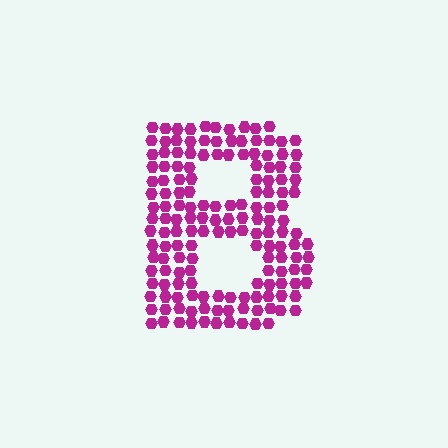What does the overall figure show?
The overall figure shows the letter B.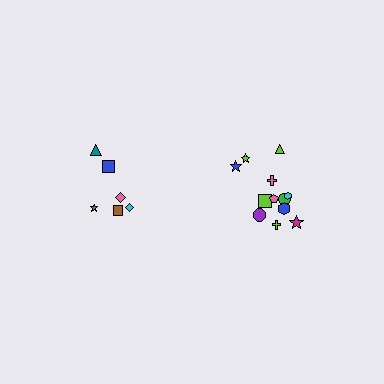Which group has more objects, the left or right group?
The right group.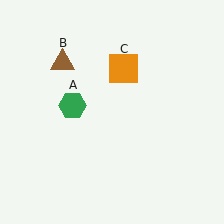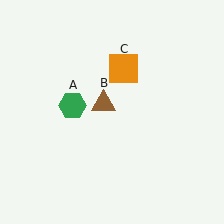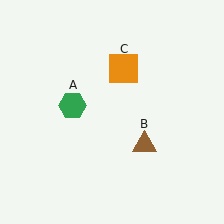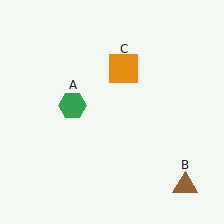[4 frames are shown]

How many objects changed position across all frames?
1 object changed position: brown triangle (object B).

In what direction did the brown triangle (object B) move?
The brown triangle (object B) moved down and to the right.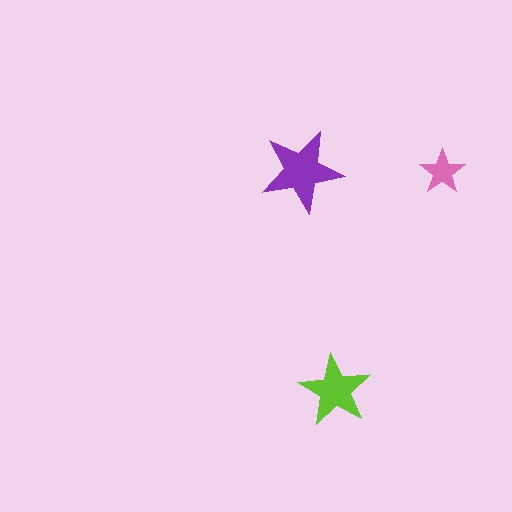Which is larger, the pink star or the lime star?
The lime one.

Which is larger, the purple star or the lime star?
The purple one.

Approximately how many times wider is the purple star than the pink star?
About 2 times wider.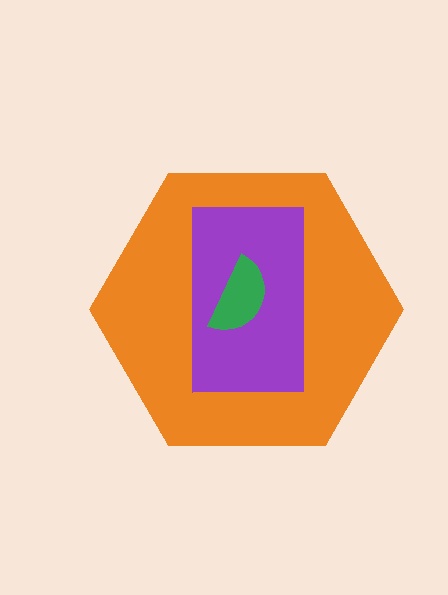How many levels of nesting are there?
3.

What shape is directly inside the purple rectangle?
The green semicircle.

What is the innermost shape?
The green semicircle.